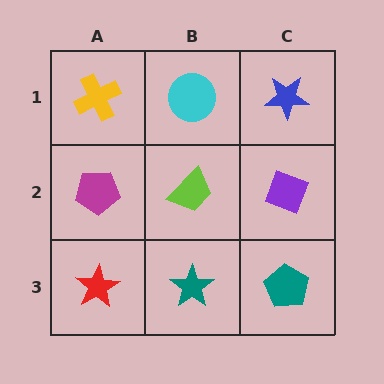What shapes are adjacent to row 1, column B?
A lime trapezoid (row 2, column B), a yellow cross (row 1, column A), a blue star (row 1, column C).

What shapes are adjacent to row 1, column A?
A magenta pentagon (row 2, column A), a cyan circle (row 1, column B).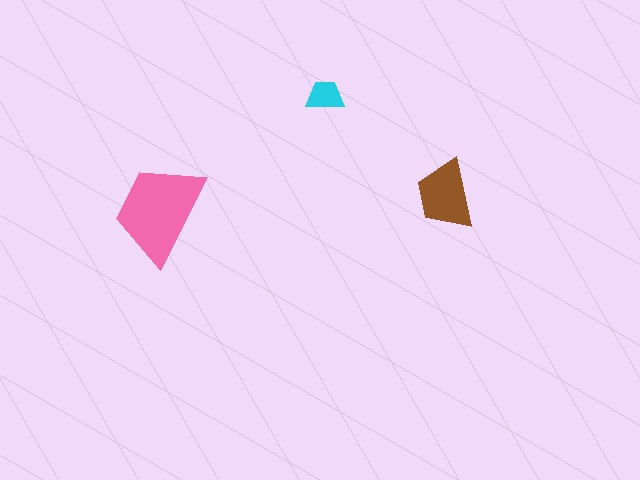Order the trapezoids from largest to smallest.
the pink one, the brown one, the cyan one.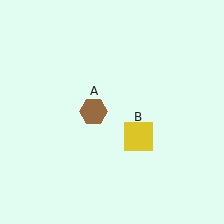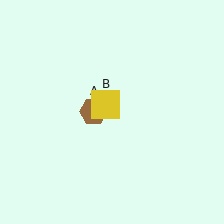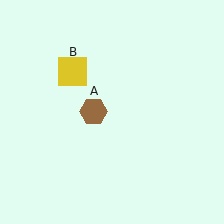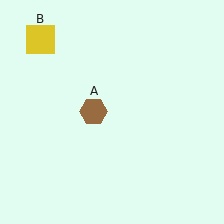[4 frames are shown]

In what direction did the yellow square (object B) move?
The yellow square (object B) moved up and to the left.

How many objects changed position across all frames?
1 object changed position: yellow square (object B).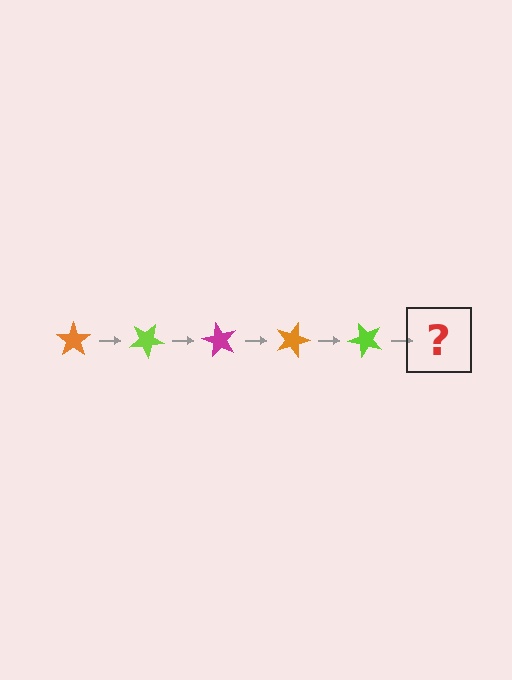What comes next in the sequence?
The next element should be a magenta star, rotated 150 degrees from the start.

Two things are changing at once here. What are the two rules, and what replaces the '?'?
The two rules are that it rotates 30 degrees each step and the color cycles through orange, lime, and magenta. The '?' should be a magenta star, rotated 150 degrees from the start.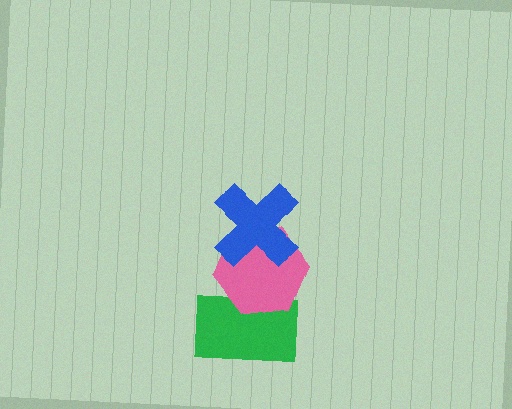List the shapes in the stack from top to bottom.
From top to bottom: the blue cross, the pink hexagon, the green rectangle.